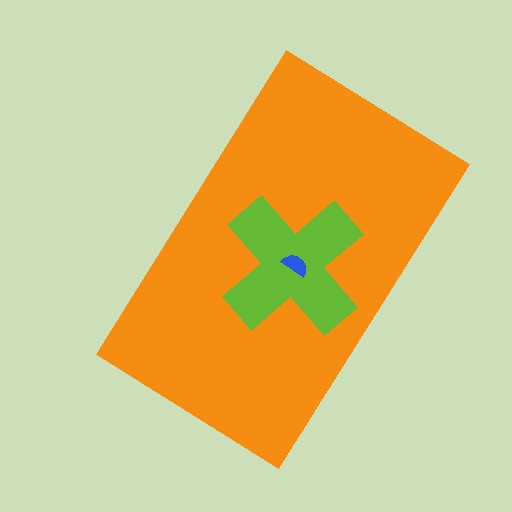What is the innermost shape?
The blue semicircle.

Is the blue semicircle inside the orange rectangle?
Yes.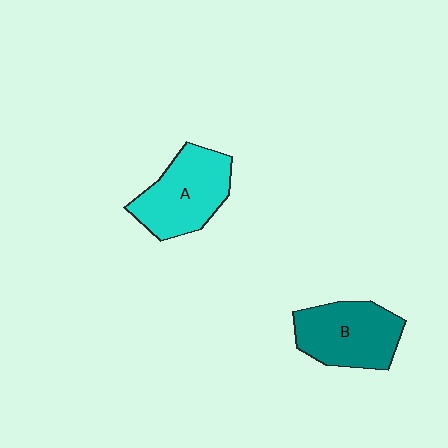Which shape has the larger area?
Shape A (cyan).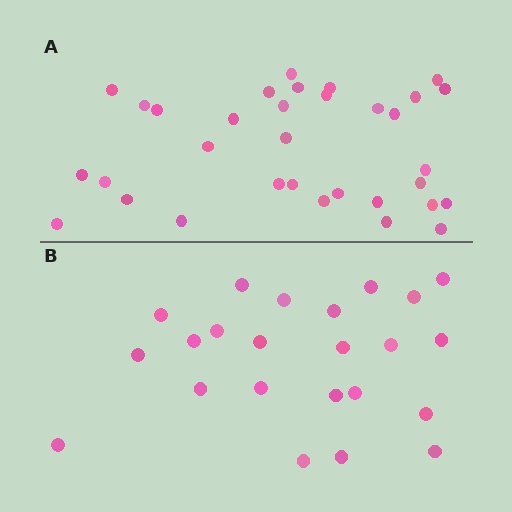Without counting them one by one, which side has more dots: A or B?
Region A (the top region) has more dots.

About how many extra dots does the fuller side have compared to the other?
Region A has roughly 10 or so more dots than region B.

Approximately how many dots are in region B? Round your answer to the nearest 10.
About 20 dots. (The exact count is 23, which rounds to 20.)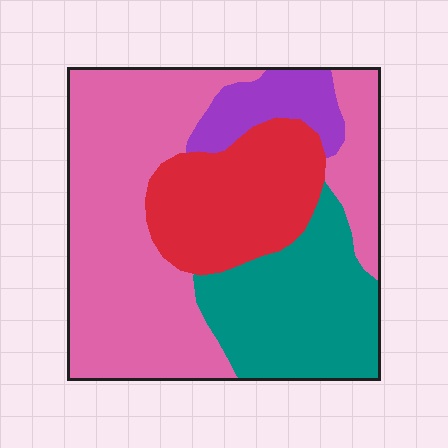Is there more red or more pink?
Pink.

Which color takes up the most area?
Pink, at roughly 50%.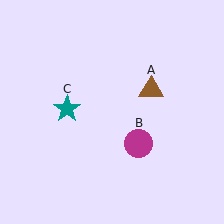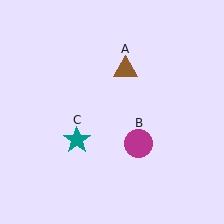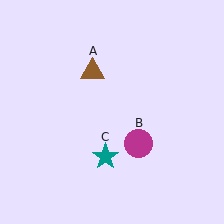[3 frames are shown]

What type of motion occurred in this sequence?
The brown triangle (object A), teal star (object C) rotated counterclockwise around the center of the scene.